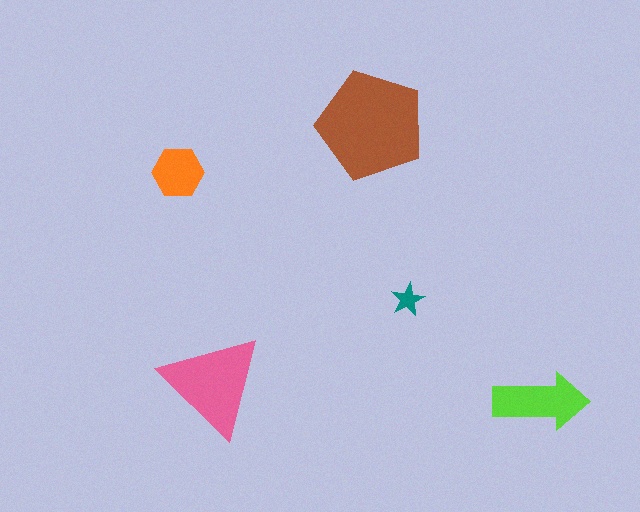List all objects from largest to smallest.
The brown pentagon, the pink triangle, the lime arrow, the orange hexagon, the teal star.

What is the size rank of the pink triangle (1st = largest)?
2nd.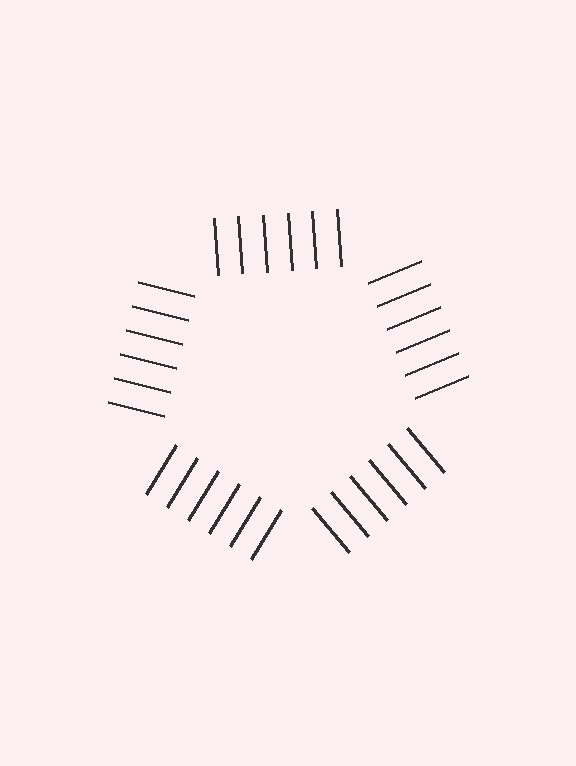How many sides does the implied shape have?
5 sides — the line-ends trace a pentagon.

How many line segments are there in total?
30 — 6 along each of the 5 edges.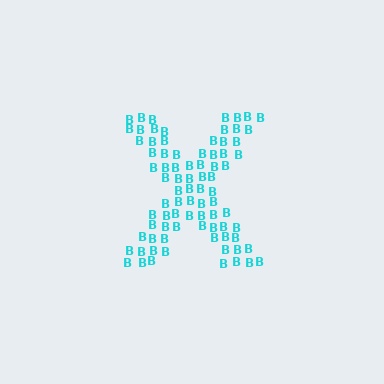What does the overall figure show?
The overall figure shows the letter X.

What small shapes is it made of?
It is made of small letter B's.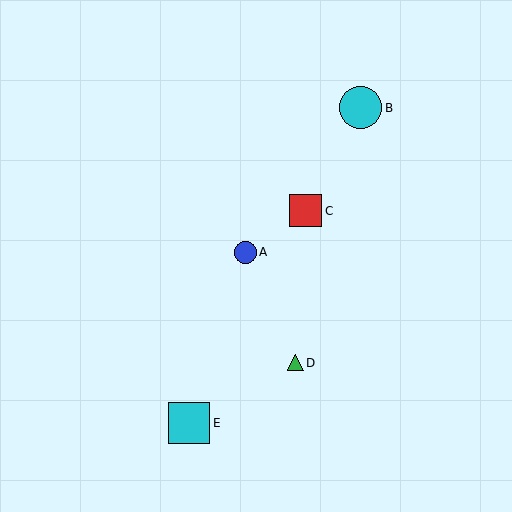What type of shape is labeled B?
Shape B is a cyan circle.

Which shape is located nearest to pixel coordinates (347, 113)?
The cyan circle (labeled B) at (361, 108) is nearest to that location.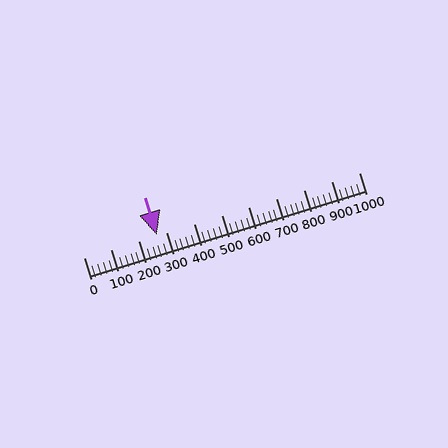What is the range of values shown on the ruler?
The ruler shows values from 0 to 1000.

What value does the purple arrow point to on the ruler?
The purple arrow points to approximately 264.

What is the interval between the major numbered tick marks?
The major tick marks are spaced 100 units apart.